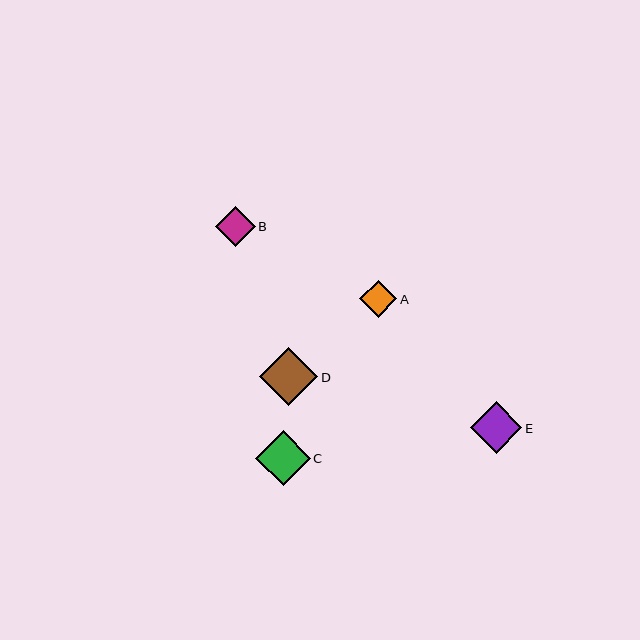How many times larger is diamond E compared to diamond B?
Diamond E is approximately 1.3 times the size of diamond B.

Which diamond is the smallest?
Diamond A is the smallest with a size of approximately 37 pixels.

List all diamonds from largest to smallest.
From largest to smallest: D, C, E, B, A.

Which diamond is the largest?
Diamond D is the largest with a size of approximately 58 pixels.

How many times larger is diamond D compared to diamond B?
Diamond D is approximately 1.5 times the size of diamond B.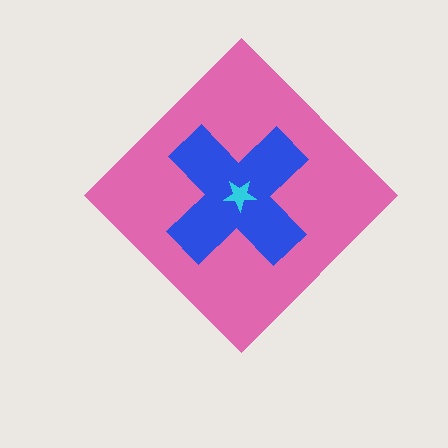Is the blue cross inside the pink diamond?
Yes.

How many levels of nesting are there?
3.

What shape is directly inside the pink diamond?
The blue cross.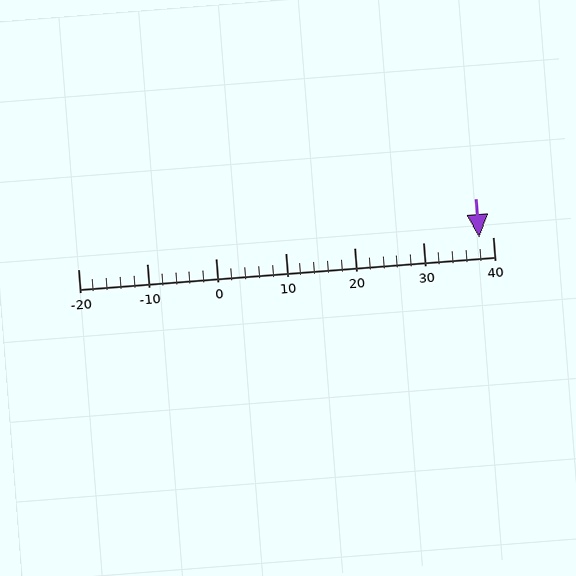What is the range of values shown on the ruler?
The ruler shows values from -20 to 40.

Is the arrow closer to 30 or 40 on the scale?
The arrow is closer to 40.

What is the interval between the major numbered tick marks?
The major tick marks are spaced 10 units apart.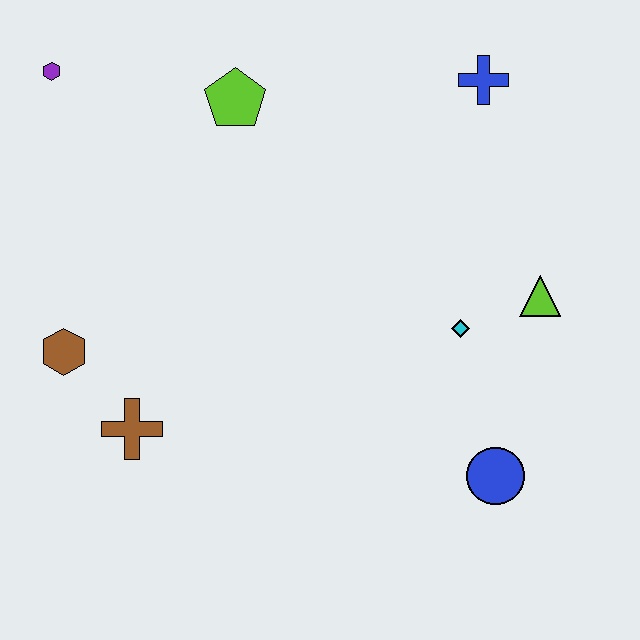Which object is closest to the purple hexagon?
The lime pentagon is closest to the purple hexagon.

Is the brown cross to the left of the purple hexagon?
No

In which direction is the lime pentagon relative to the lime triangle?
The lime pentagon is to the left of the lime triangle.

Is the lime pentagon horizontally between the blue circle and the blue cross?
No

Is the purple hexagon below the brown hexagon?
No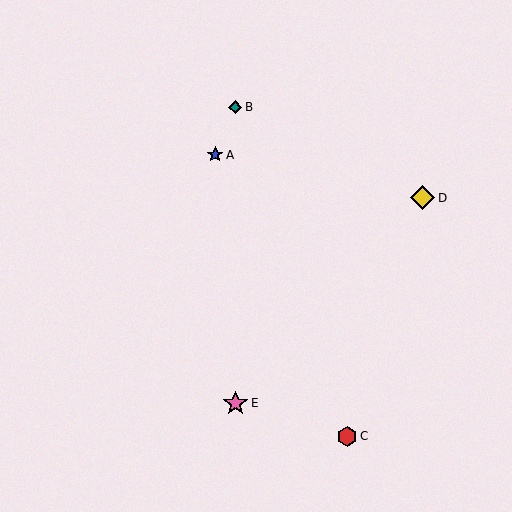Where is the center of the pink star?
The center of the pink star is at (235, 403).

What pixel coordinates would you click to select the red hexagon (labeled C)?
Click at (347, 436) to select the red hexagon C.